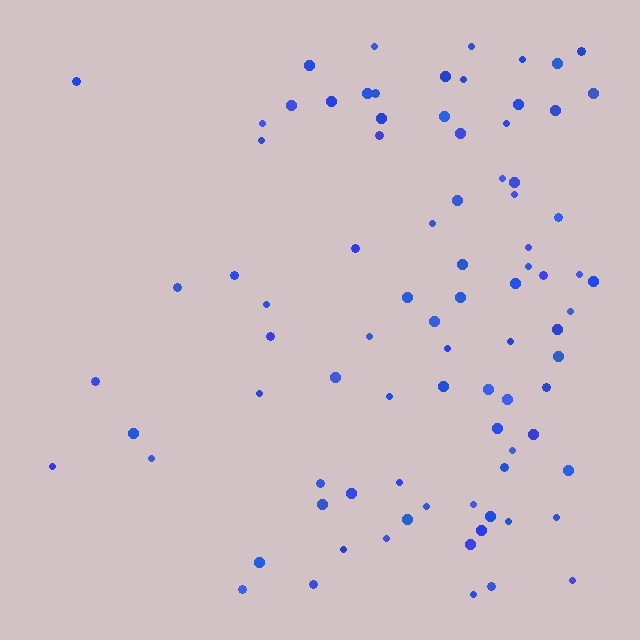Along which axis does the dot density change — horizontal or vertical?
Horizontal.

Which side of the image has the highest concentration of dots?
The right.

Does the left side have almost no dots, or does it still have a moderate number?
Still a moderate number, just noticeably fewer than the right.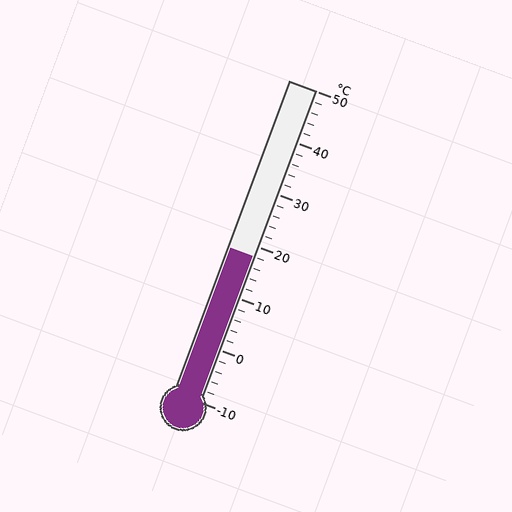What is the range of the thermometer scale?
The thermometer scale ranges from -10°C to 50°C.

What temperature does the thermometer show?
The thermometer shows approximately 18°C.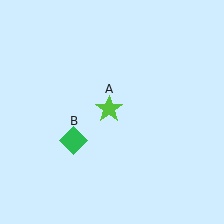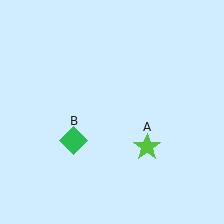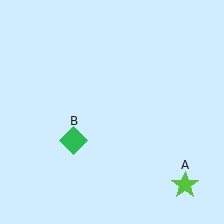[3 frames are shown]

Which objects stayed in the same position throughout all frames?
Green diamond (object B) remained stationary.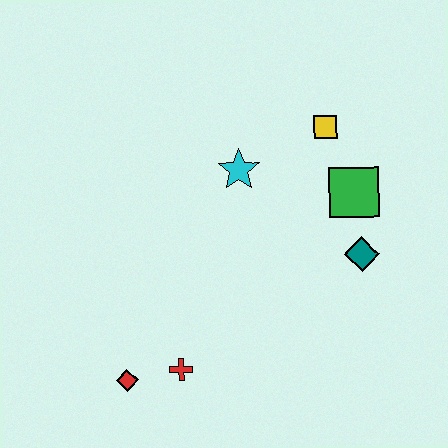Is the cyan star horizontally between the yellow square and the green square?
No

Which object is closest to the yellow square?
The green square is closest to the yellow square.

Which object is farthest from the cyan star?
The red diamond is farthest from the cyan star.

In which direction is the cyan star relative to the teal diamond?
The cyan star is to the left of the teal diamond.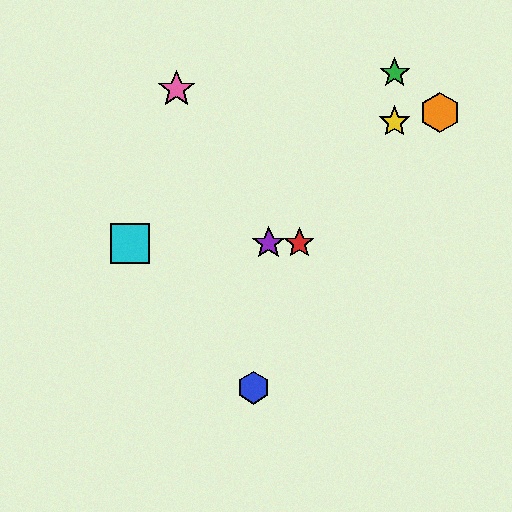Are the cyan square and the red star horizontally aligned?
Yes, both are at y≈243.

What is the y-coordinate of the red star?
The red star is at y≈243.